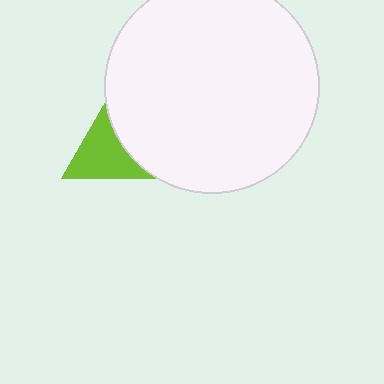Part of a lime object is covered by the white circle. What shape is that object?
It is a triangle.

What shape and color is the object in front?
The object in front is a white circle.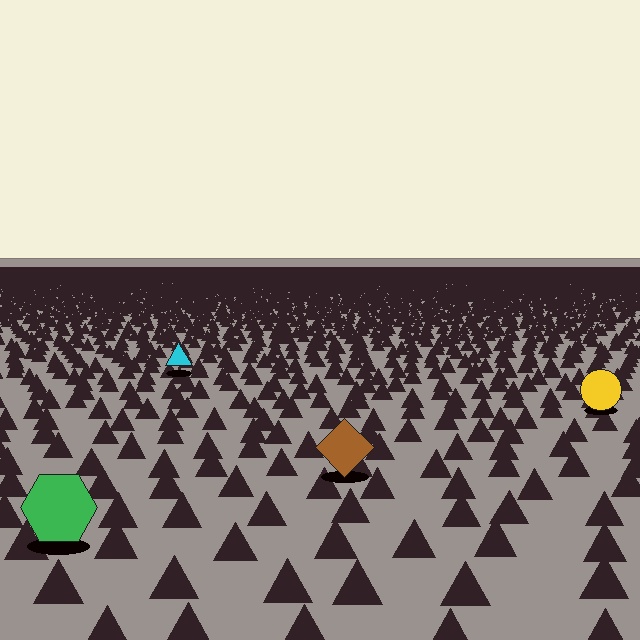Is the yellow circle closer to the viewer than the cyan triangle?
Yes. The yellow circle is closer — you can tell from the texture gradient: the ground texture is coarser near it.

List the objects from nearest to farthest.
From nearest to farthest: the green hexagon, the brown diamond, the yellow circle, the cyan triangle.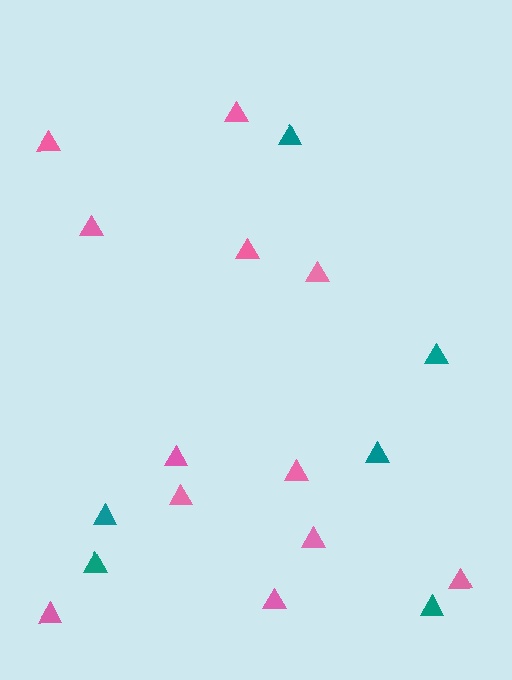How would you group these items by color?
There are 2 groups: one group of pink triangles (12) and one group of teal triangles (6).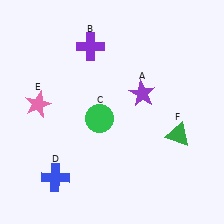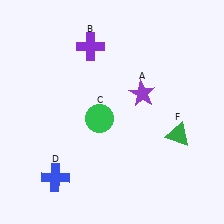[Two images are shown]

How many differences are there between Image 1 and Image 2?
There is 1 difference between the two images.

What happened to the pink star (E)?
The pink star (E) was removed in Image 2. It was in the top-left area of Image 1.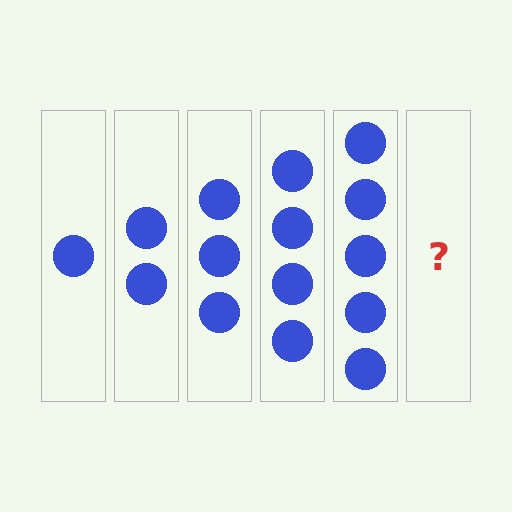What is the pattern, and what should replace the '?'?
The pattern is that each step adds one more circle. The '?' should be 6 circles.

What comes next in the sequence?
The next element should be 6 circles.